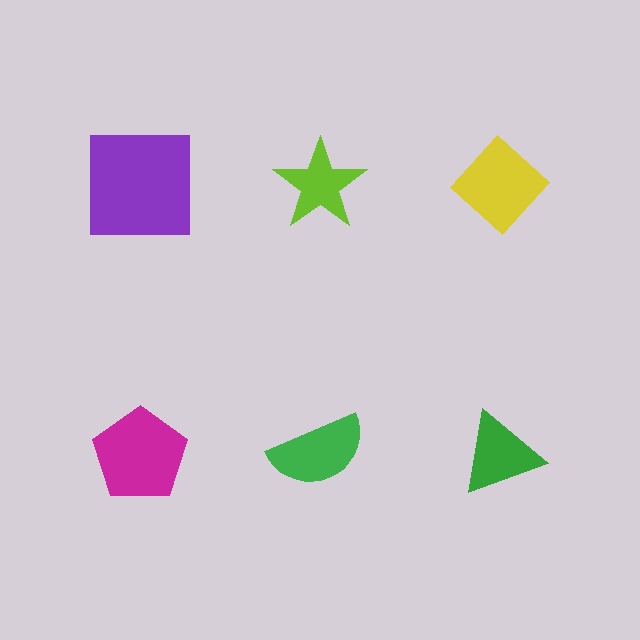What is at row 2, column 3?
A green triangle.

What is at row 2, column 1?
A magenta pentagon.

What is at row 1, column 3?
A yellow diamond.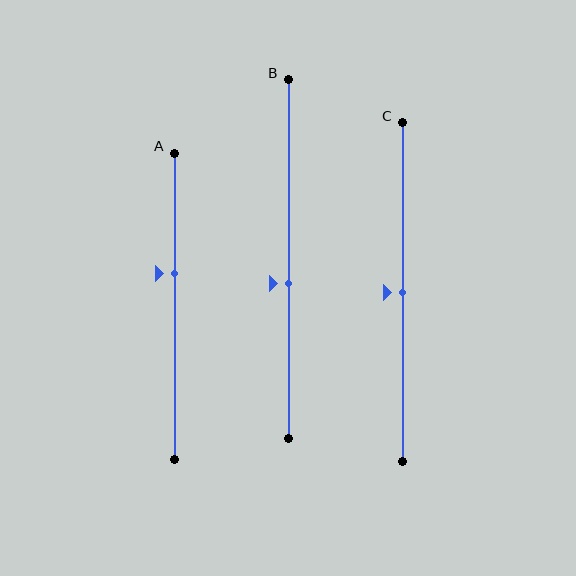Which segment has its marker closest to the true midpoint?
Segment C has its marker closest to the true midpoint.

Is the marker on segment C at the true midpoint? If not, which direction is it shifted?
Yes, the marker on segment C is at the true midpoint.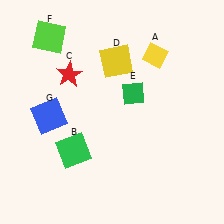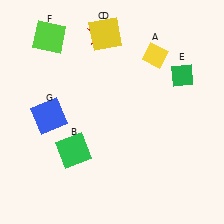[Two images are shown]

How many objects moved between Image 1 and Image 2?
3 objects moved between the two images.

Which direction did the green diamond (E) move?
The green diamond (E) moved right.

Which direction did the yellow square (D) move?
The yellow square (D) moved up.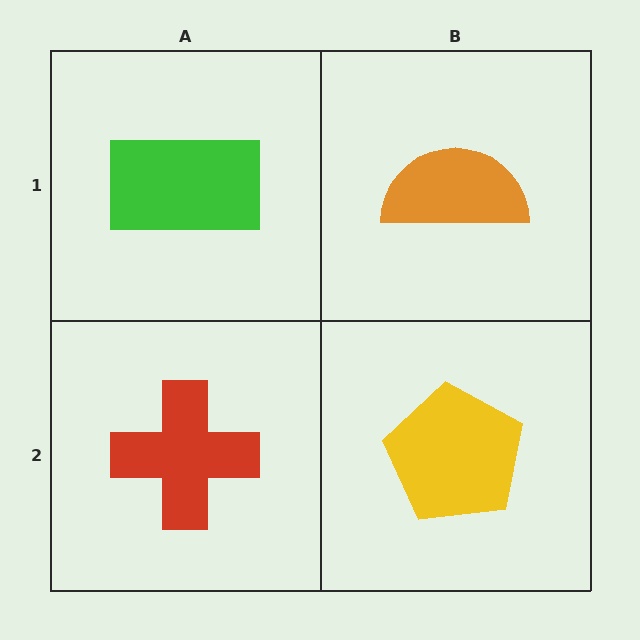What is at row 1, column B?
An orange semicircle.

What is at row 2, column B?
A yellow pentagon.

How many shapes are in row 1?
2 shapes.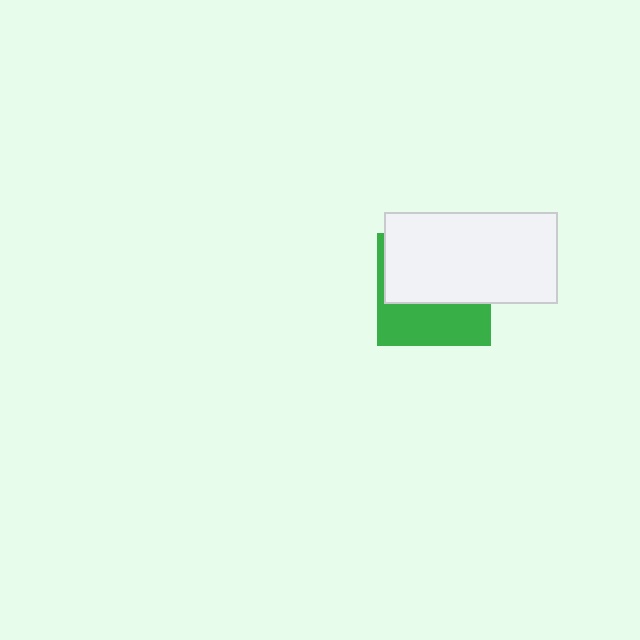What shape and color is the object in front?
The object in front is a white rectangle.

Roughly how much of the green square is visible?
A small part of it is visible (roughly 41%).